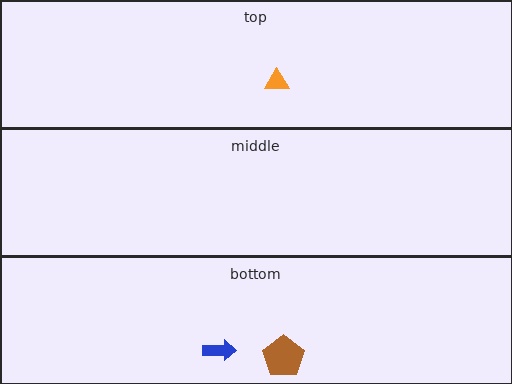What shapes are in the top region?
The orange triangle.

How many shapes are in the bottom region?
2.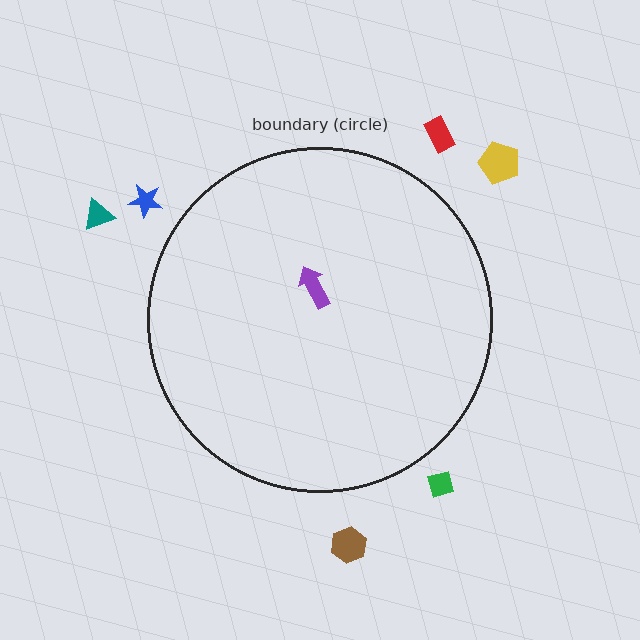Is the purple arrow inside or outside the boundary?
Inside.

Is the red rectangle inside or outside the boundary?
Outside.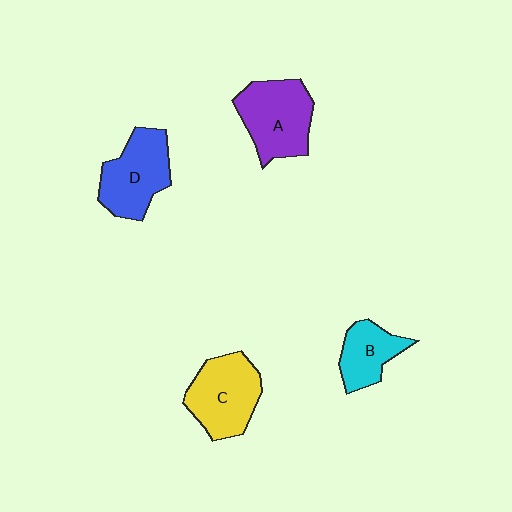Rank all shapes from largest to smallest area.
From largest to smallest: A (purple), C (yellow), D (blue), B (cyan).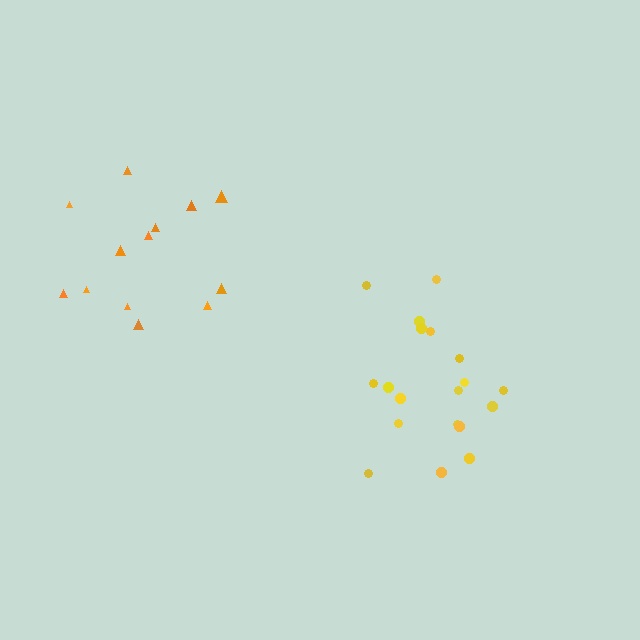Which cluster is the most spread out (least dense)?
Orange.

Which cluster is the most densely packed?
Yellow.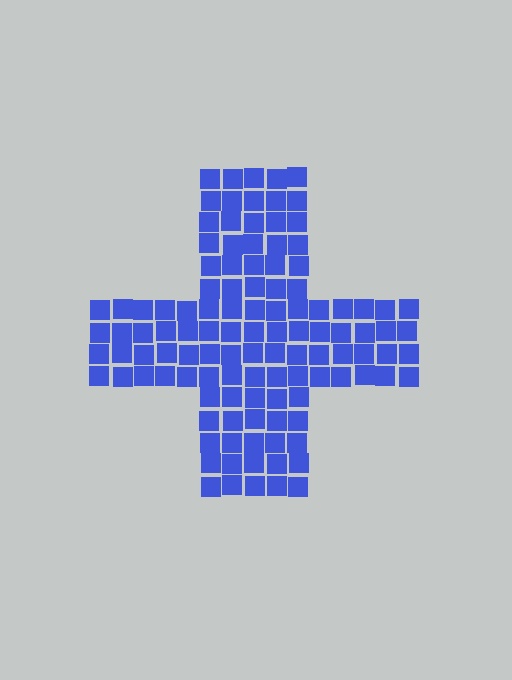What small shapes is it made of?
It is made of small squares.